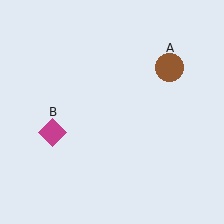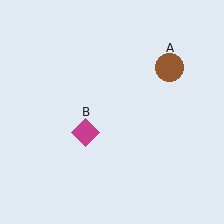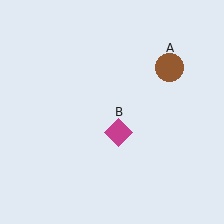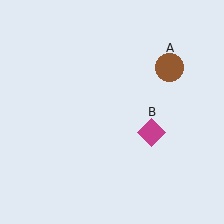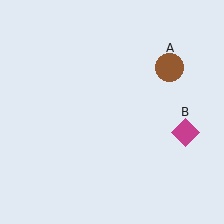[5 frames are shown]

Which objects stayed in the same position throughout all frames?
Brown circle (object A) remained stationary.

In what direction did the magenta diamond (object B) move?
The magenta diamond (object B) moved right.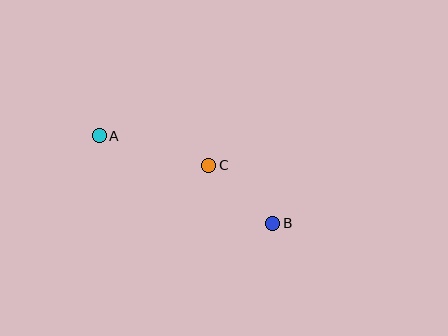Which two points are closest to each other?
Points B and C are closest to each other.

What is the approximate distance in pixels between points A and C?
The distance between A and C is approximately 113 pixels.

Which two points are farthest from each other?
Points A and B are farthest from each other.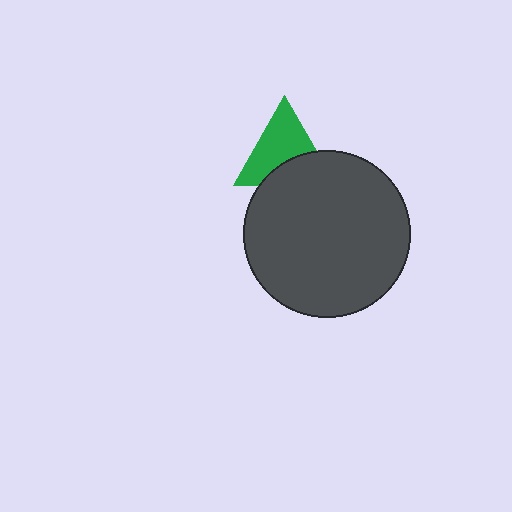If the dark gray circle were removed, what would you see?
You would see the complete green triangle.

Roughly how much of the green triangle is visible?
About half of it is visible (roughly 64%).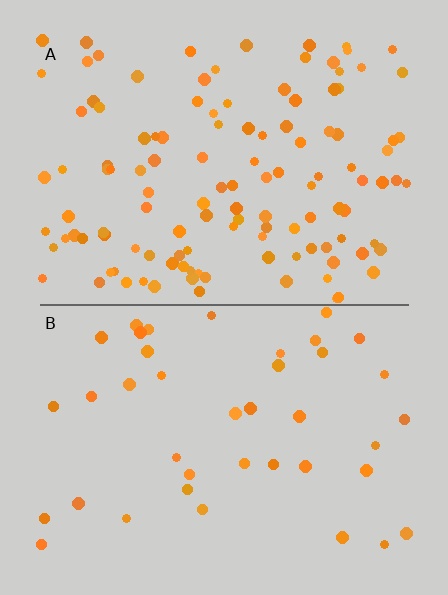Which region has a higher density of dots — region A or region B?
A (the top).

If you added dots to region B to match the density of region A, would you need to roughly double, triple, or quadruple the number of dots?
Approximately triple.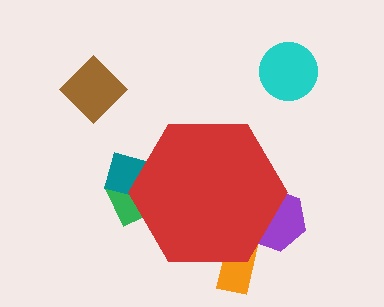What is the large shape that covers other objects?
A red hexagon.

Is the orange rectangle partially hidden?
Yes, the orange rectangle is partially hidden behind the red hexagon.